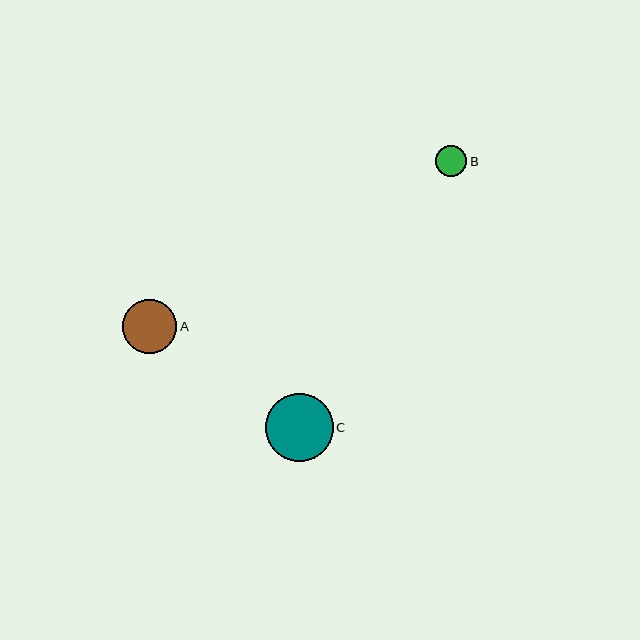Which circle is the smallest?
Circle B is the smallest with a size of approximately 32 pixels.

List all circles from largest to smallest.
From largest to smallest: C, A, B.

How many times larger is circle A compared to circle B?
Circle A is approximately 1.7 times the size of circle B.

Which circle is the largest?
Circle C is the largest with a size of approximately 68 pixels.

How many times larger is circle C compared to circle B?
Circle C is approximately 2.2 times the size of circle B.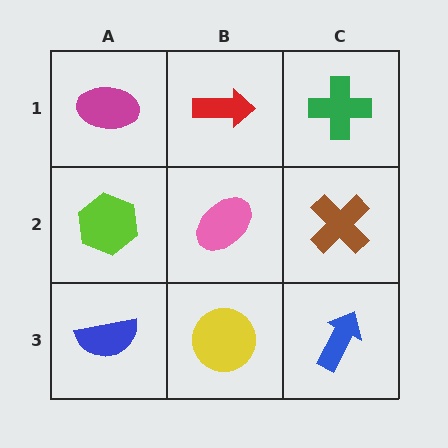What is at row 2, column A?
A lime hexagon.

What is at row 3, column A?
A blue semicircle.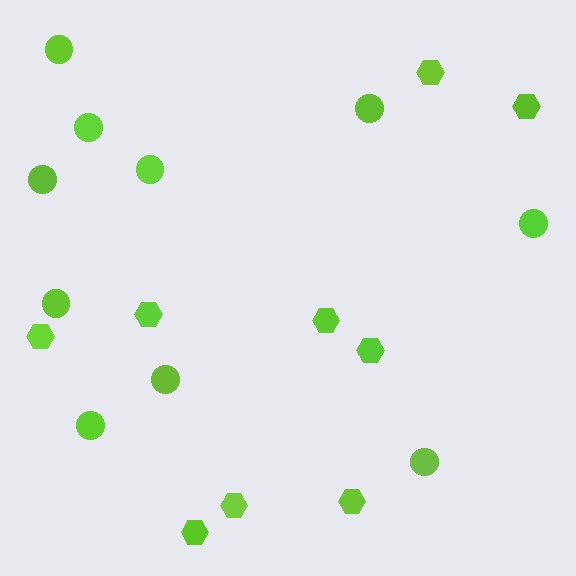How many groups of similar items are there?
There are 2 groups: one group of hexagons (9) and one group of circles (10).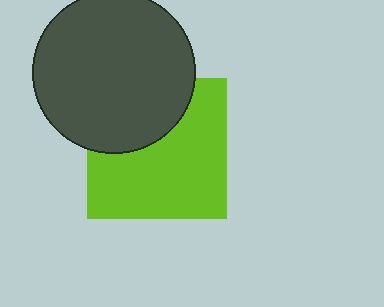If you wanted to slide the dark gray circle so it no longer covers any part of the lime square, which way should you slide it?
Slide it up — that is the most direct way to separate the two shapes.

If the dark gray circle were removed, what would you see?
You would see the complete lime square.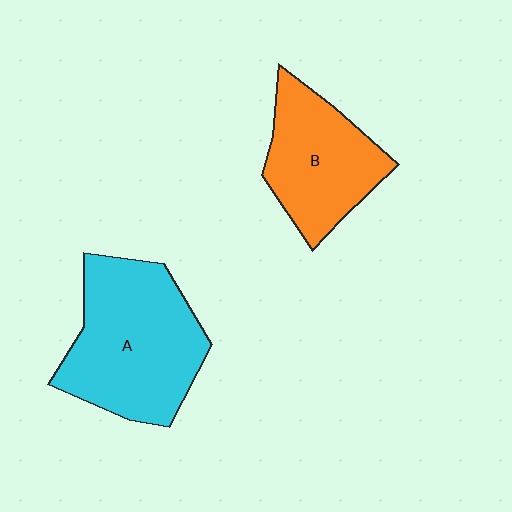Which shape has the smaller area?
Shape B (orange).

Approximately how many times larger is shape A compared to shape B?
Approximately 1.4 times.